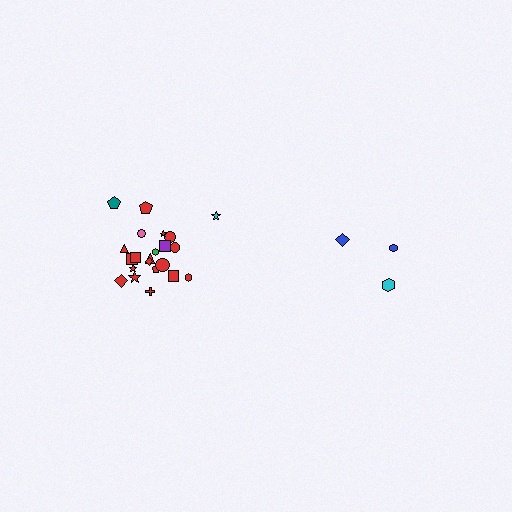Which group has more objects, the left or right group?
The left group.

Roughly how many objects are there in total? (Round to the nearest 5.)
Roughly 25 objects in total.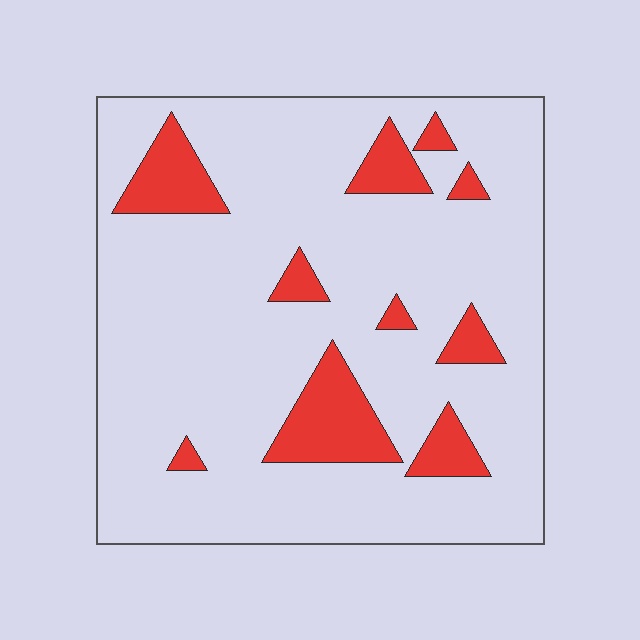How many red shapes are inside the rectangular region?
10.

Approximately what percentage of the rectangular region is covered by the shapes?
Approximately 15%.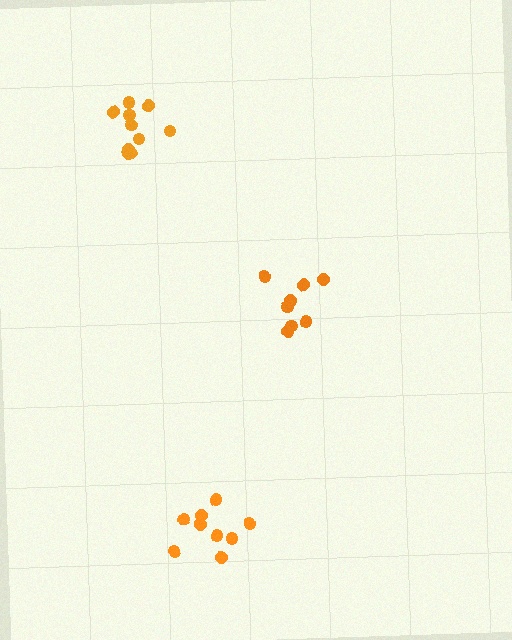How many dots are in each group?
Group 1: 9 dots, Group 2: 10 dots, Group 3: 8 dots (27 total).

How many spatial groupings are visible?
There are 3 spatial groupings.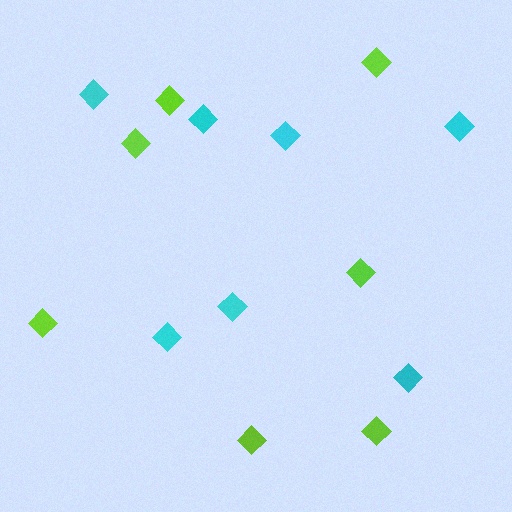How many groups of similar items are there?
There are 2 groups: one group of cyan diamonds (7) and one group of lime diamonds (7).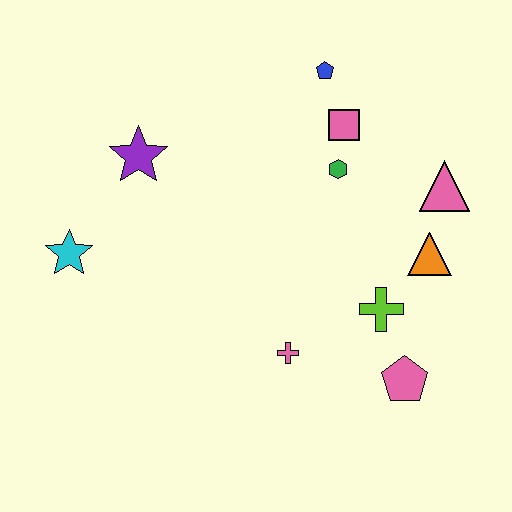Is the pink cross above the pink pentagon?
Yes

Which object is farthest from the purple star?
The pink pentagon is farthest from the purple star.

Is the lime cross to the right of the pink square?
Yes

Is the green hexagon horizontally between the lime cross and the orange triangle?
No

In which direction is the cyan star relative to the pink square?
The cyan star is to the left of the pink square.